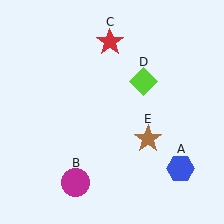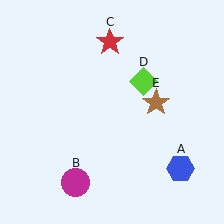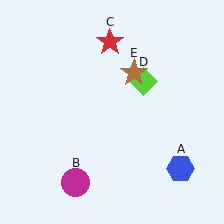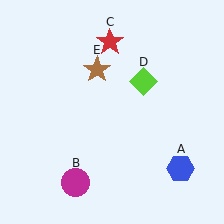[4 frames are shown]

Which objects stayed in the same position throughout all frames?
Blue hexagon (object A) and magenta circle (object B) and red star (object C) and lime diamond (object D) remained stationary.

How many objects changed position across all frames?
1 object changed position: brown star (object E).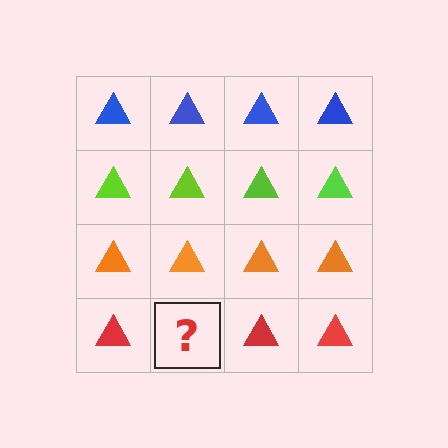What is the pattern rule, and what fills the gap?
The rule is that each row has a consistent color. The gap should be filled with a red triangle.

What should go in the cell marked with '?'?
The missing cell should contain a red triangle.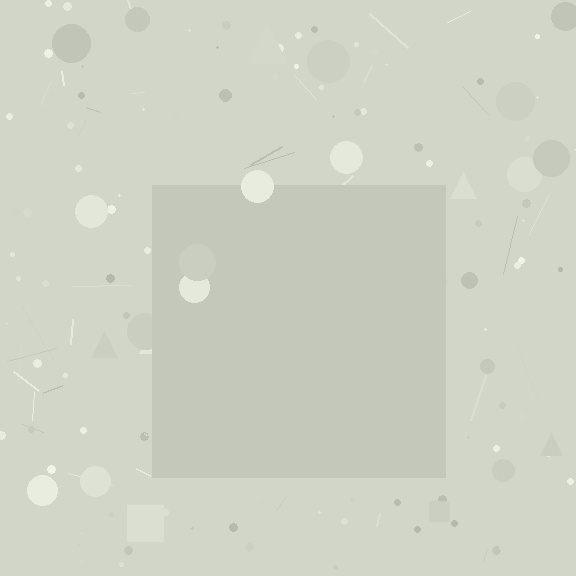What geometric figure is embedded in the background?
A square is embedded in the background.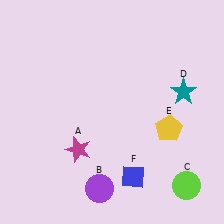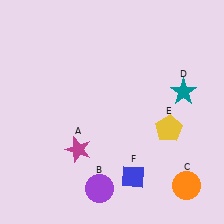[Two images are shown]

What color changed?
The circle (C) changed from lime in Image 1 to orange in Image 2.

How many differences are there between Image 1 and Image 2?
There is 1 difference between the two images.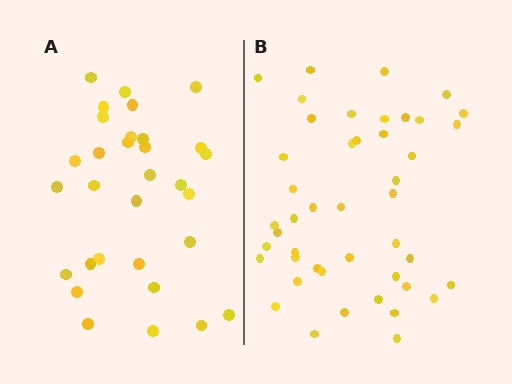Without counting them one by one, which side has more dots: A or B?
Region B (the right region) has more dots.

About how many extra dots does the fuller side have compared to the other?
Region B has approximately 15 more dots than region A.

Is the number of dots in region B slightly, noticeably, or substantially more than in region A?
Region B has substantially more. The ratio is roughly 1.5 to 1.